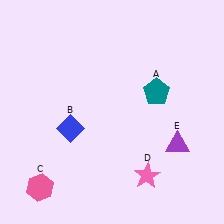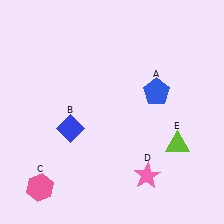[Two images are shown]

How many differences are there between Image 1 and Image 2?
There are 2 differences between the two images.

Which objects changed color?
A changed from teal to blue. E changed from purple to lime.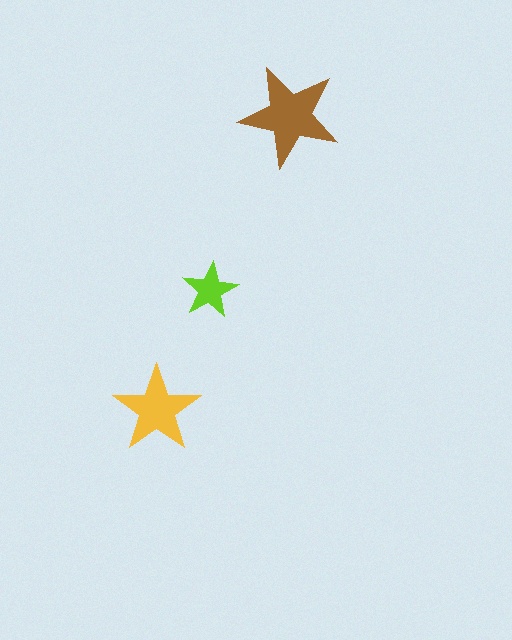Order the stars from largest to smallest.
the brown one, the yellow one, the lime one.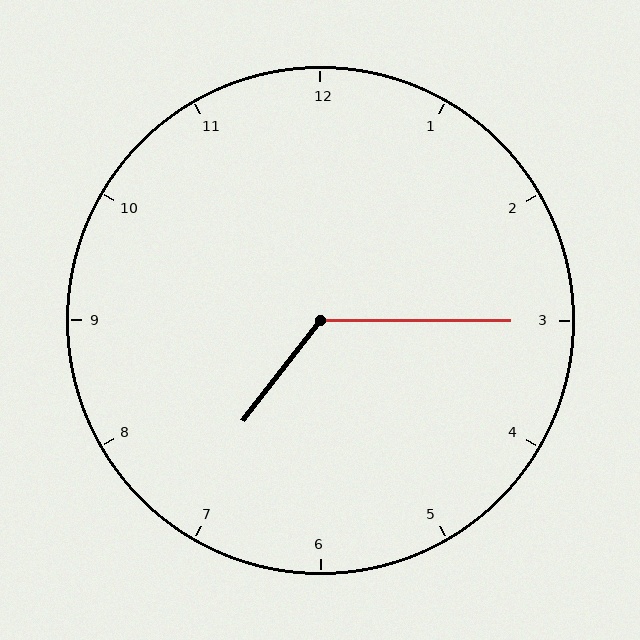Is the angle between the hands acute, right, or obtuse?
It is obtuse.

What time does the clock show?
7:15.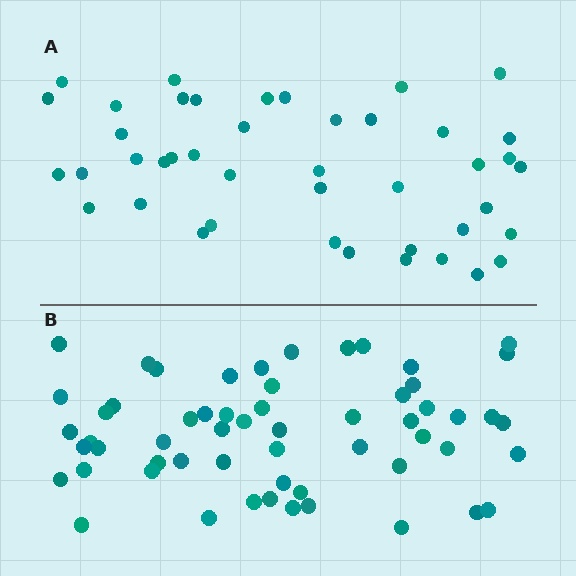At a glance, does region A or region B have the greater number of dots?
Region B (the bottom region) has more dots.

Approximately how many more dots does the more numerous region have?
Region B has approximately 15 more dots than region A.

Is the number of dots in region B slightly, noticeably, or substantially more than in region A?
Region B has noticeably more, but not dramatically so. The ratio is roughly 1.3 to 1.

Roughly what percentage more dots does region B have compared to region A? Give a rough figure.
About 35% more.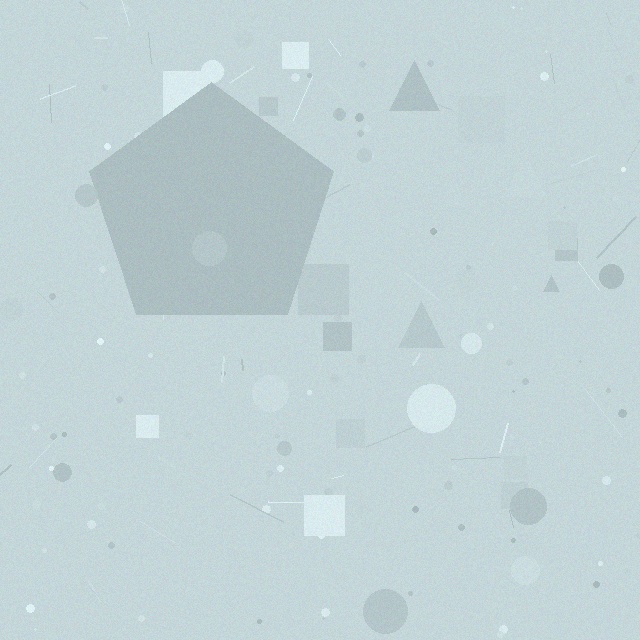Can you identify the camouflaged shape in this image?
The camouflaged shape is a pentagon.